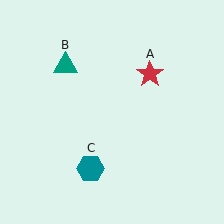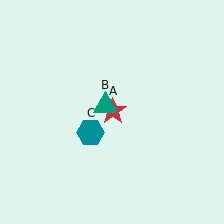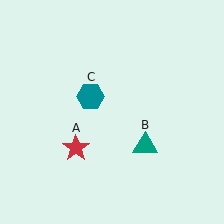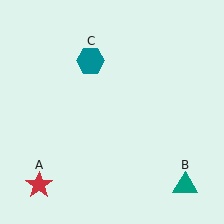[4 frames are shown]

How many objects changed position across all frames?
3 objects changed position: red star (object A), teal triangle (object B), teal hexagon (object C).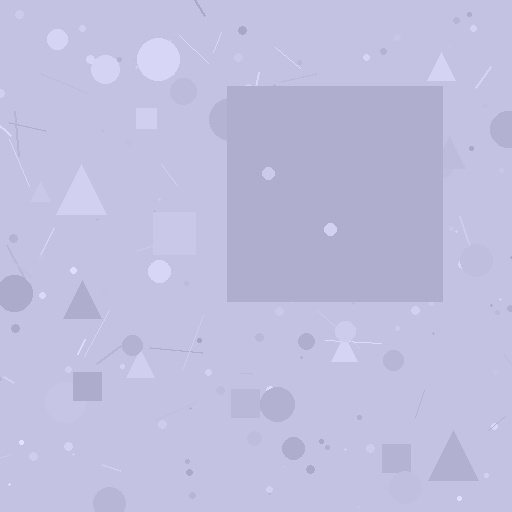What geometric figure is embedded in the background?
A square is embedded in the background.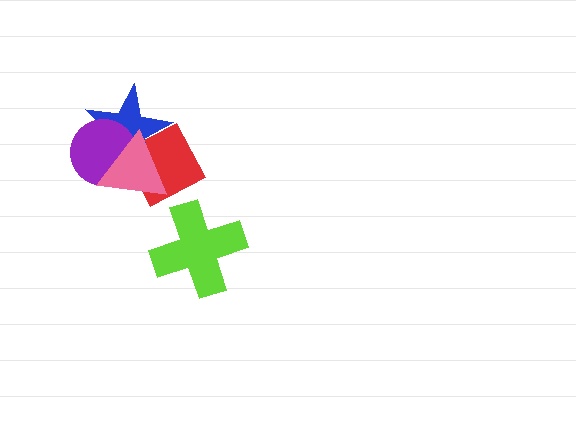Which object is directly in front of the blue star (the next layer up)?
The purple circle is directly in front of the blue star.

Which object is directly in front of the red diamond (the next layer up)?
The blue star is directly in front of the red diamond.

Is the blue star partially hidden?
Yes, it is partially covered by another shape.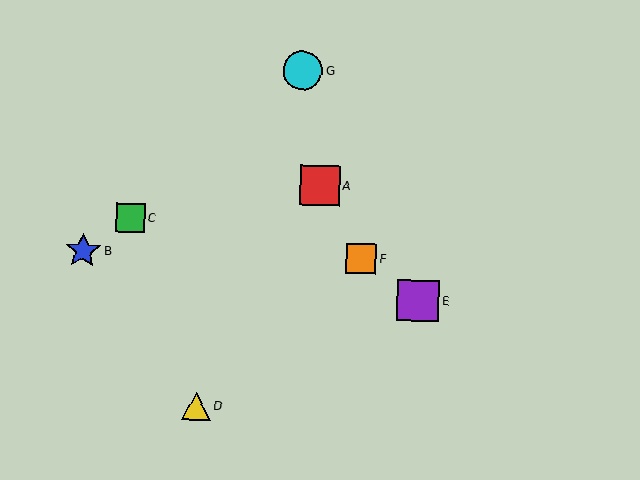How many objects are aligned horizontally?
2 objects (B, F) are aligned horizontally.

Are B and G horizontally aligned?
No, B is at y≈251 and G is at y≈70.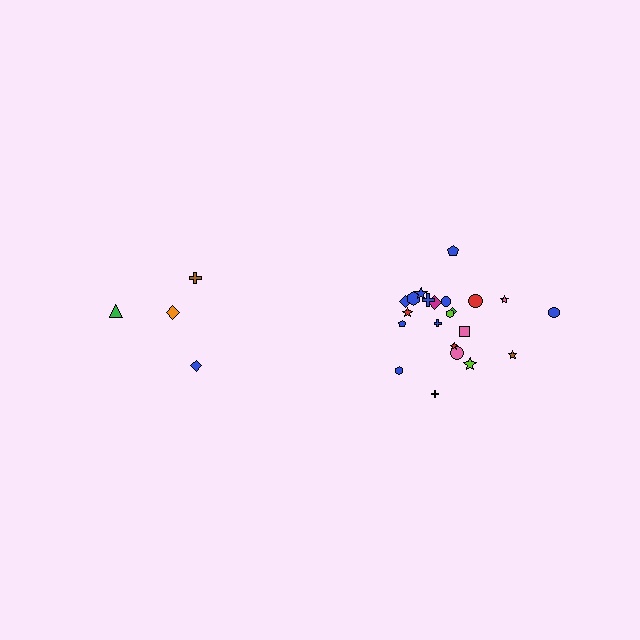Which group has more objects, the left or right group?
The right group.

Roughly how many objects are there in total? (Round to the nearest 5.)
Roughly 25 objects in total.